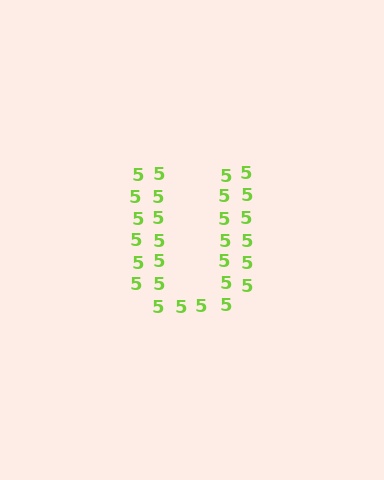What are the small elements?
The small elements are digit 5's.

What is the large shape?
The large shape is the letter U.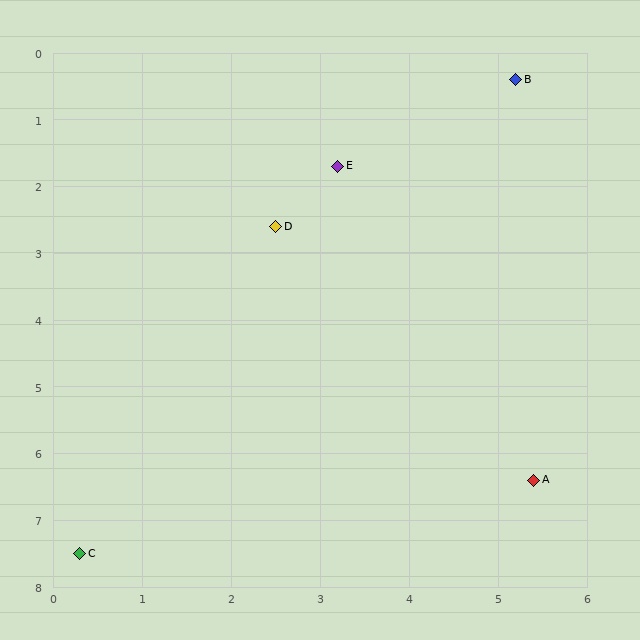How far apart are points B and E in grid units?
Points B and E are about 2.4 grid units apart.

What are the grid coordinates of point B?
Point B is at approximately (5.2, 0.4).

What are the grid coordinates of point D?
Point D is at approximately (2.5, 2.6).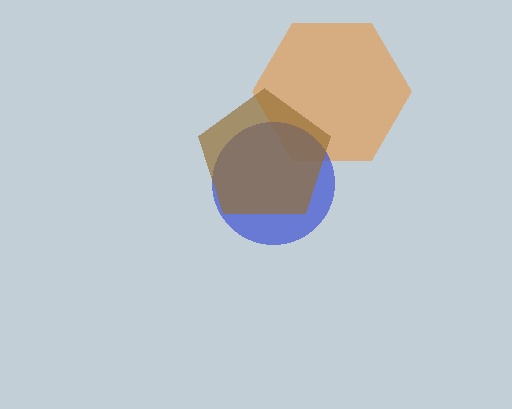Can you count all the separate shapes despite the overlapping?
Yes, there are 3 separate shapes.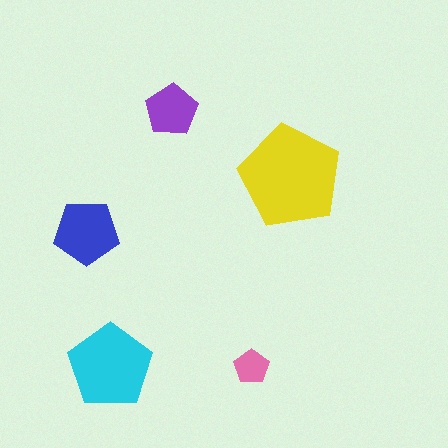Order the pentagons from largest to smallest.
the yellow one, the cyan one, the blue one, the purple one, the pink one.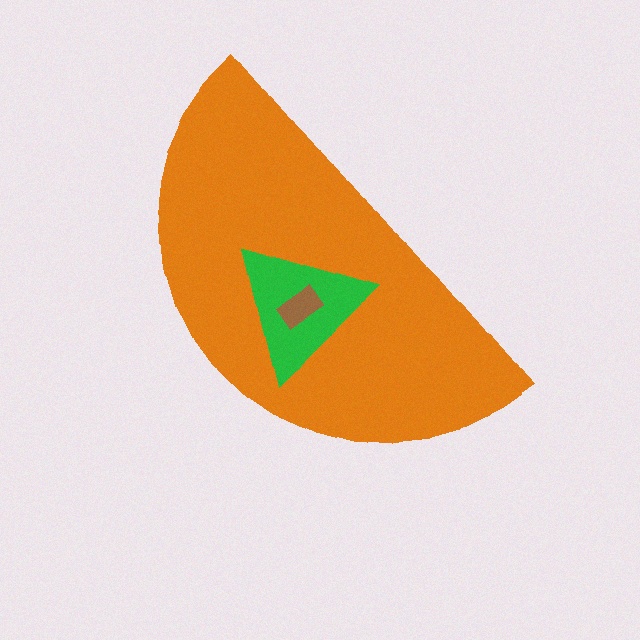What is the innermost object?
The brown rectangle.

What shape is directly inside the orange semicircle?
The green triangle.